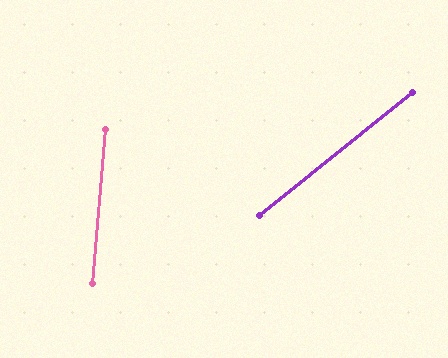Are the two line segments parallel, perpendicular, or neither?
Neither parallel nor perpendicular — they differ by about 46°.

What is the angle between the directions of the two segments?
Approximately 46 degrees.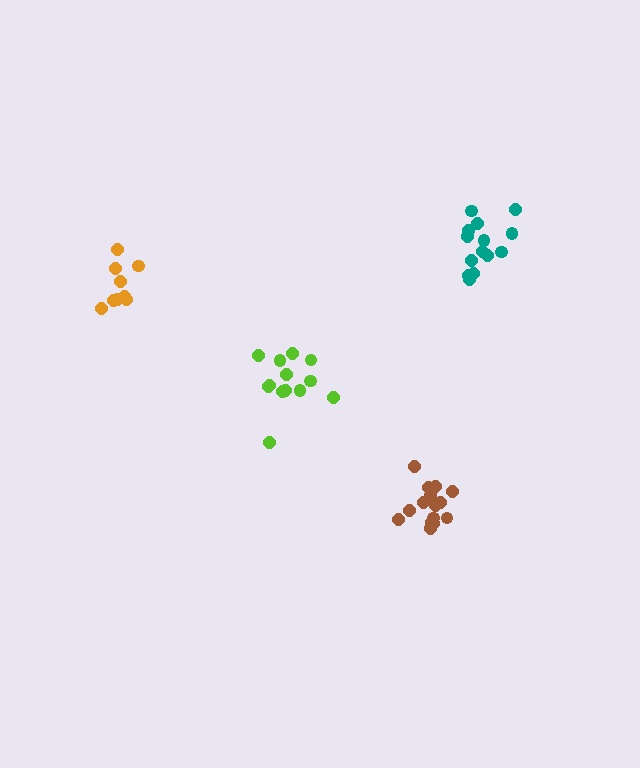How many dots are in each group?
Group 1: 14 dots, Group 2: 13 dots, Group 3: 15 dots, Group 4: 9 dots (51 total).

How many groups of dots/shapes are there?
There are 4 groups.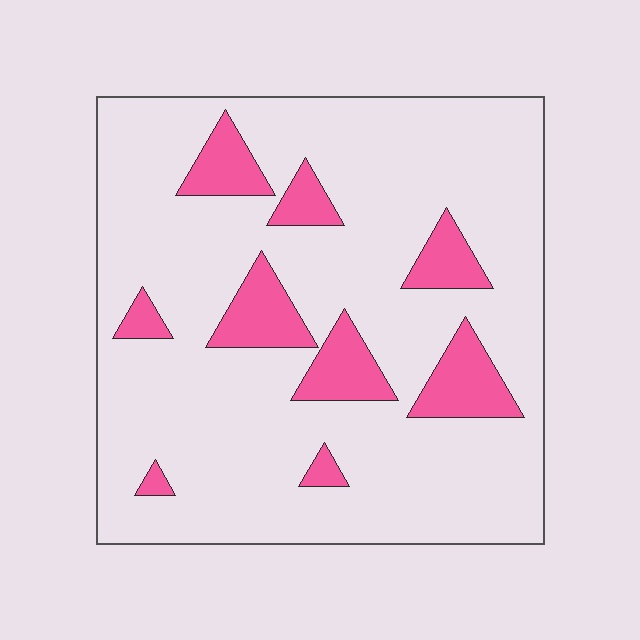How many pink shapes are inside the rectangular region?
9.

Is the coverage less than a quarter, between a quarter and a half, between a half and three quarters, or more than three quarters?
Less than a quarter.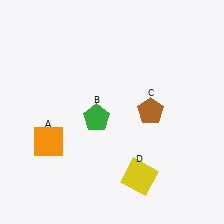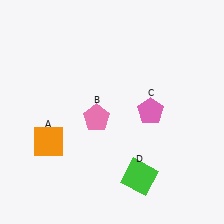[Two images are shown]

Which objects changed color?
B changed from green to pink. C changed from brown to pink. D changed from yellow to green.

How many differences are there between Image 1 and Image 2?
There are 3 differences between the two images.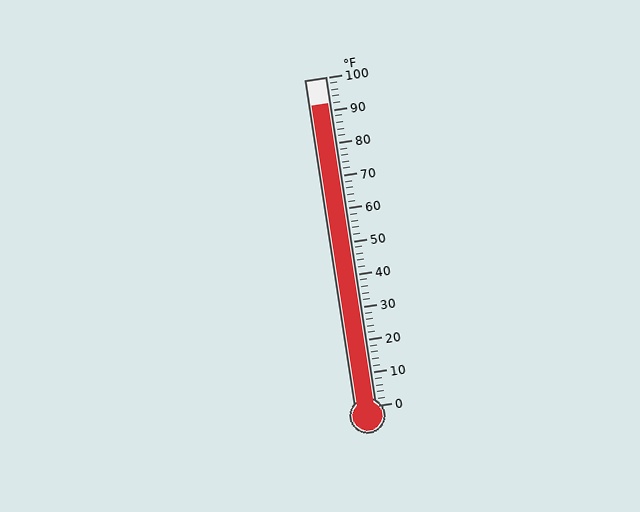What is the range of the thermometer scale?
The thermometer scale ranges from 0°F to 100°F.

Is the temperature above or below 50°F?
The temperature is above 50°F.